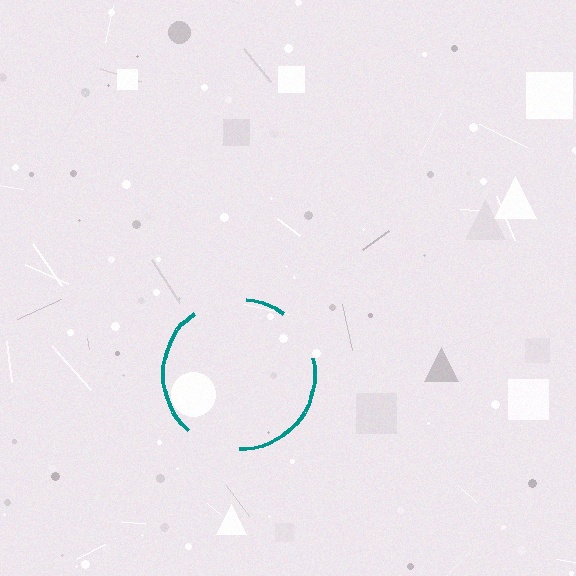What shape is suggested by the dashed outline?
The dashed outline suggests a circle.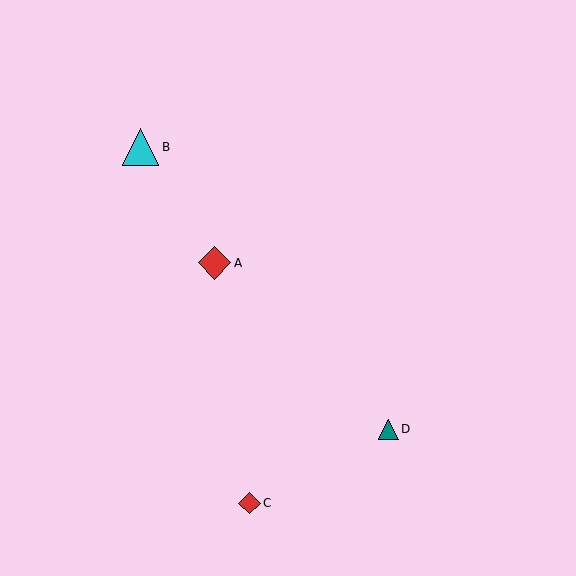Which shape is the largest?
The cyan triangle (labeled B) is the largest.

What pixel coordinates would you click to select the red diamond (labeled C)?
Click at (250, 503) to select the red diamond C.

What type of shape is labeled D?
Shape D is a teal triangle.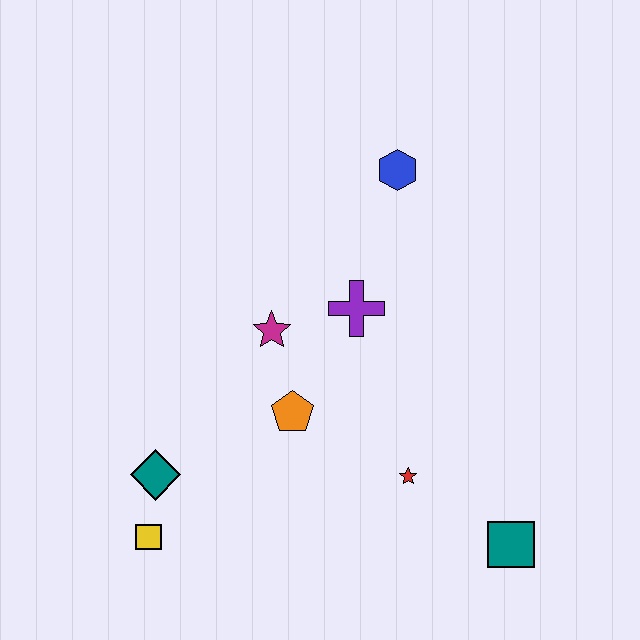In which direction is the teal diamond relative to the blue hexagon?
The teal diamond is below the blue hexagon.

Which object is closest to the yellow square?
The teal diamond is closest to the yellow square.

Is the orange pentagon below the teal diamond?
No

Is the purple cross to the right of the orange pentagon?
Yes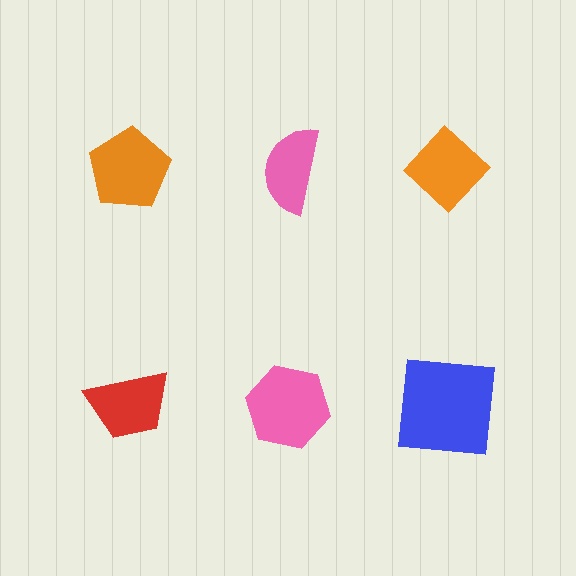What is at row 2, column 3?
A blue square.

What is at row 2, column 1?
A red trapezoid.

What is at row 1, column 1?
An orange pentagon.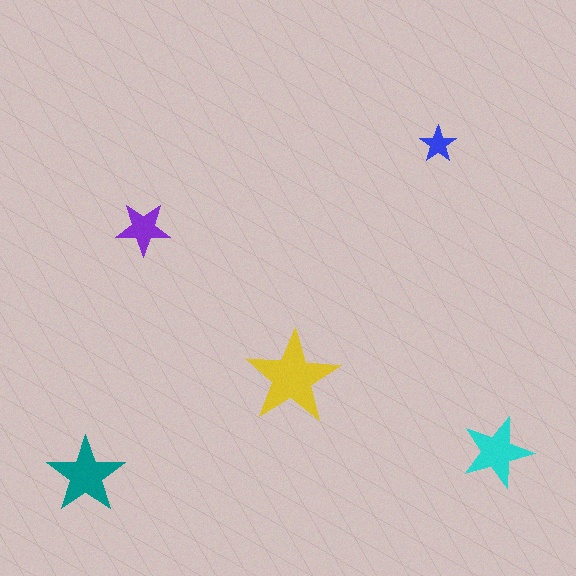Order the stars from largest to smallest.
the yellow one, the teal one, the cyan one, the purple one, the blue one.